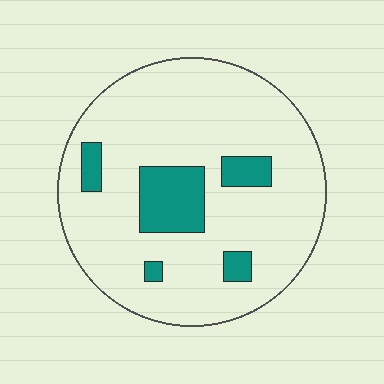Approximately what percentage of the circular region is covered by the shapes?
Approximately 15%.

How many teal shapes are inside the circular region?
5.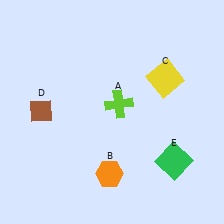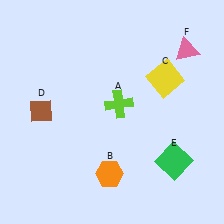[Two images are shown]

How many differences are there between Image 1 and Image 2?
There is 1 difference between the two images.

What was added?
A pink triangle (F) was added in Image 2.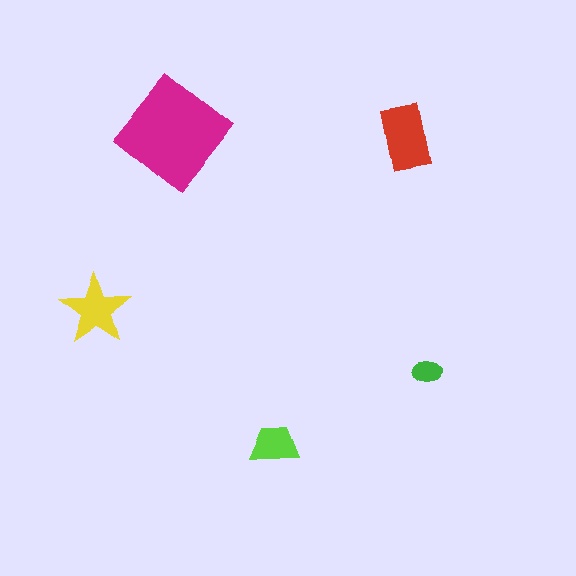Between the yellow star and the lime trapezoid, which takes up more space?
The yellow star.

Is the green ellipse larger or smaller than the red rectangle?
Smaller.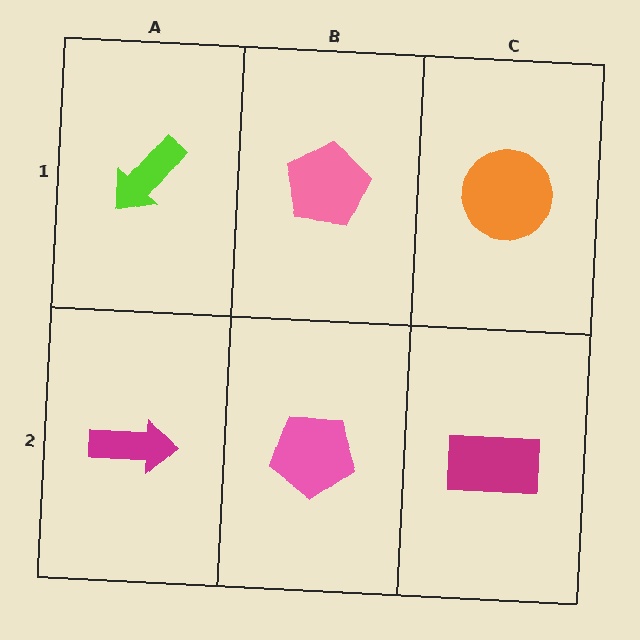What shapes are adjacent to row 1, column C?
A magenta rectangle (row 2, column C), a pink pentagon (row 1, column B).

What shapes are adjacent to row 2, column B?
A pink pentagon (row 1, column B), a magenta arrow (row 2, column A), a magenta rectangle (row 2, column C).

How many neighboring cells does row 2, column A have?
2.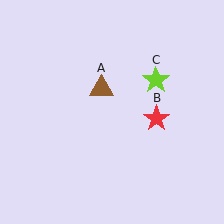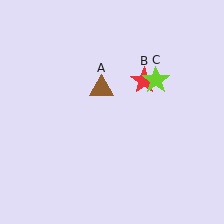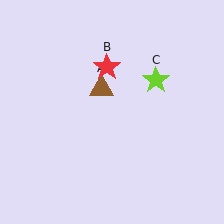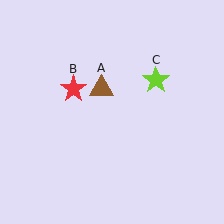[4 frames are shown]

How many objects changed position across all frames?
1 object changed position: red star (object B).